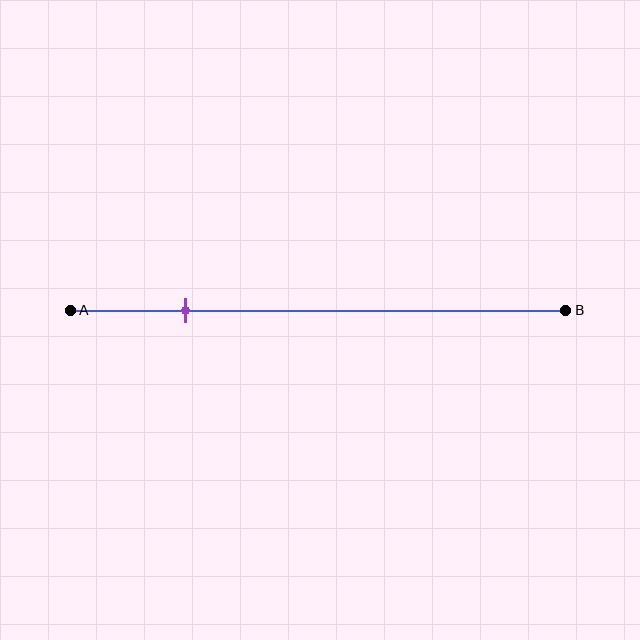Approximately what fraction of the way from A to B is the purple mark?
The purple mark is approximately 25% of the way from A to B.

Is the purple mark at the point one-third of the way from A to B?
No, the mark is at about 25% from A, not at the 33% one-third point.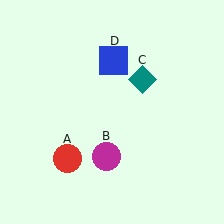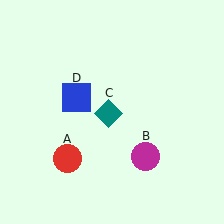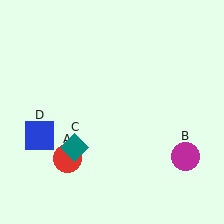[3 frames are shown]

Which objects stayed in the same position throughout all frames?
Red circle (object A) remained stationary.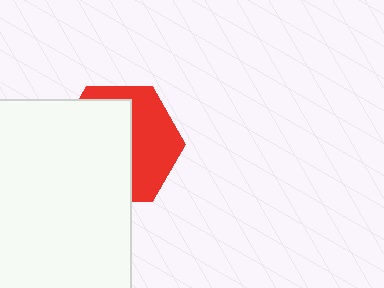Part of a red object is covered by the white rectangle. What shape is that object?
It is a hexagon.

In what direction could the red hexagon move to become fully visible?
The red hexagon could move right. That would shift it out from behind the white rectangle entirely.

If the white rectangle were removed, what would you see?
You would see the complete red hexagon.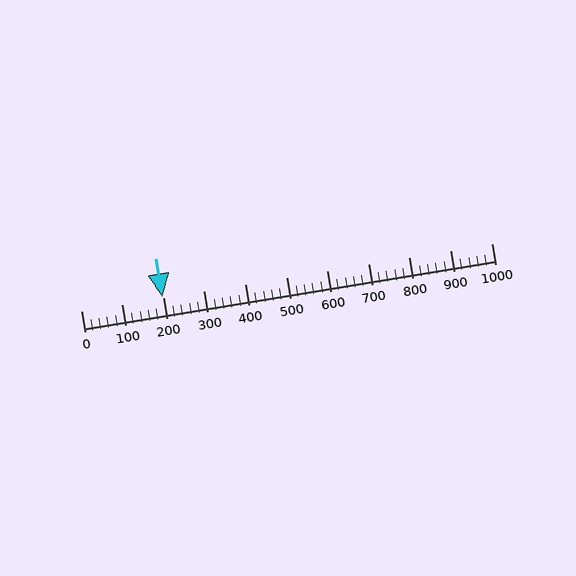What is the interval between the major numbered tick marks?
The major tick marks are spaced 100 units apart.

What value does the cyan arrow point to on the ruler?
The cyan arrow points to approximately 199.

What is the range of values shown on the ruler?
The ruler shows values from 0 to 1000.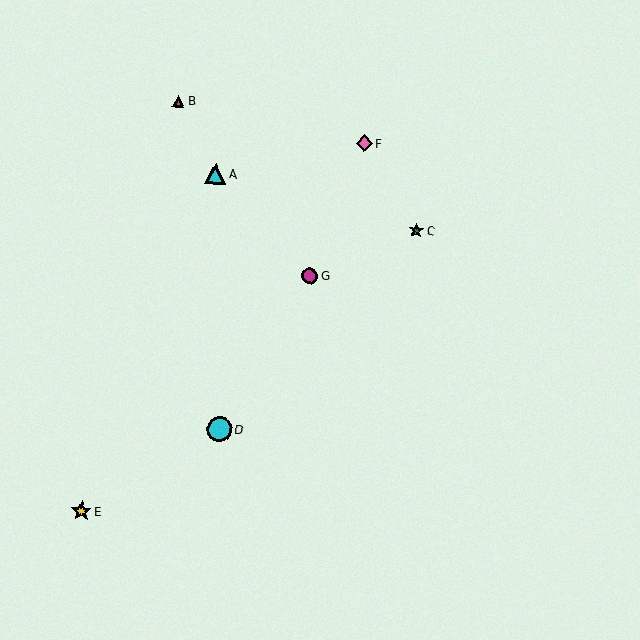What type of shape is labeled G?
Shape G is a magenta circle.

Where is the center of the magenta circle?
The center of the magenta circle is at (310, 276).